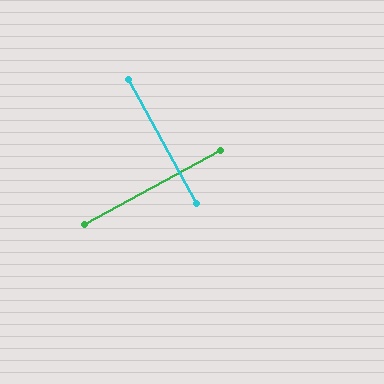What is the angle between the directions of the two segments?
Approximately 90 degrees.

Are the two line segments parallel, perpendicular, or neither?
Perpendicular — they meet at approximately 90°.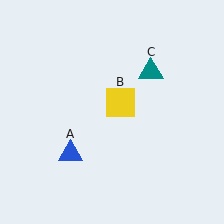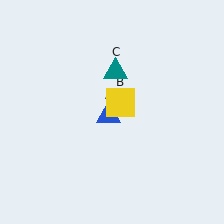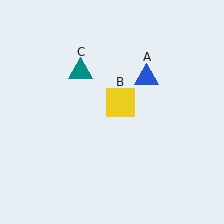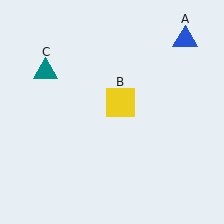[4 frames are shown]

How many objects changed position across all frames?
2 objects changed position: blue triangle (object A), teal triangle (object C).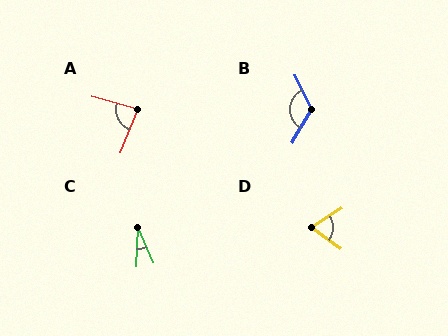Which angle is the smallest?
C, at approximately 27 degrees.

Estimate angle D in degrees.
Approximately 69 degrees.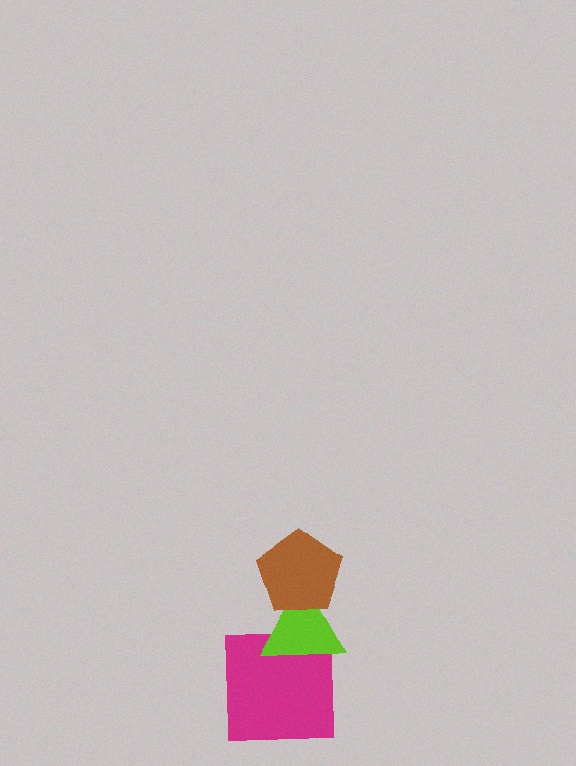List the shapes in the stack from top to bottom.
From top to bottom: the brown pentagon, the lime triangle, the magenta square.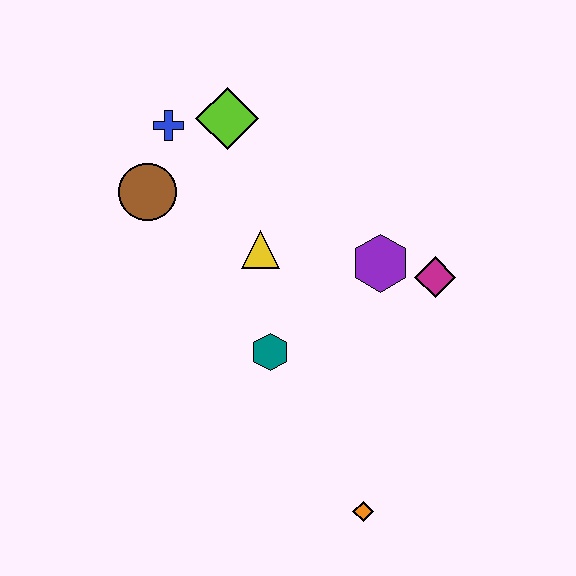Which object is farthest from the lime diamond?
The orange diamond is farthest from the lime diamond.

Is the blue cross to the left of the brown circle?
No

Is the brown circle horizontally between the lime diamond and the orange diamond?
No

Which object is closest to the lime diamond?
The blue cross is closest to the lime diamond.